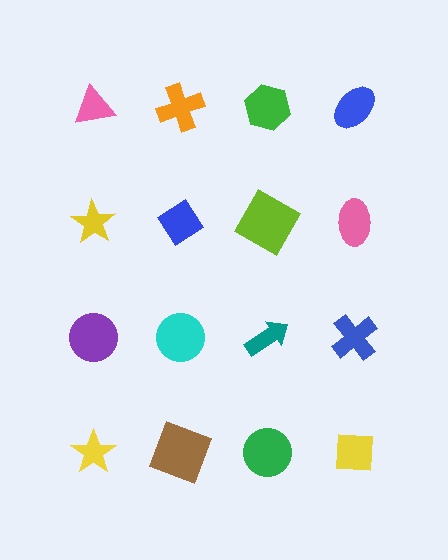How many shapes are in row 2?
4 shapes.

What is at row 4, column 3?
A green circle.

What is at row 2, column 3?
A lime square.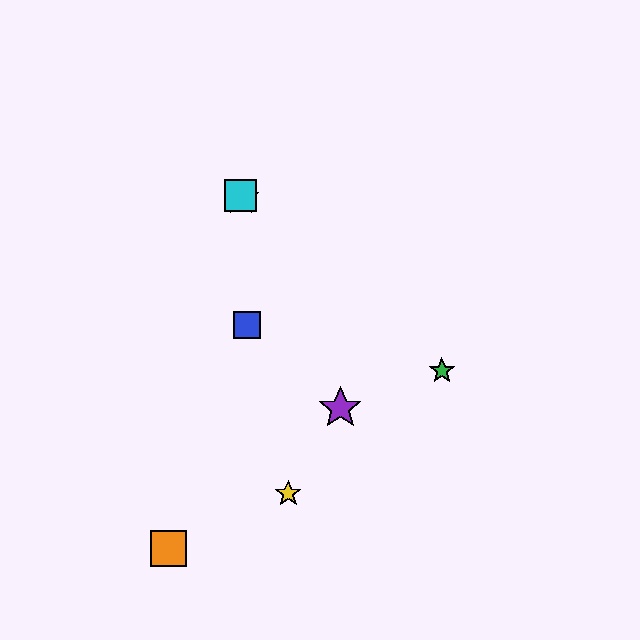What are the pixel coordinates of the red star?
The red star is at (241, 198).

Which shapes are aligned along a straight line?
The red star, the purple star, the cyan square are aligned along a straight line.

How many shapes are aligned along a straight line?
3 shapes (the red star, the purple star, the cyan square) are aligned along a straight line.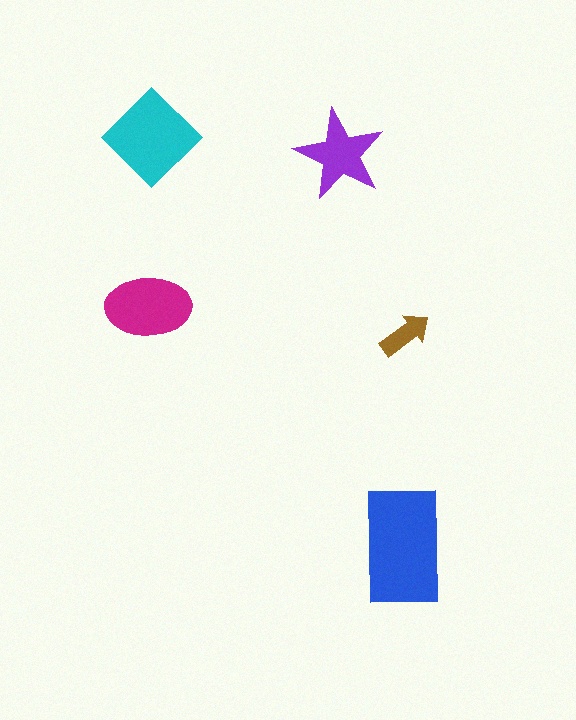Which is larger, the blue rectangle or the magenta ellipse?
The blue rectangle.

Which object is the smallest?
The brown arrow.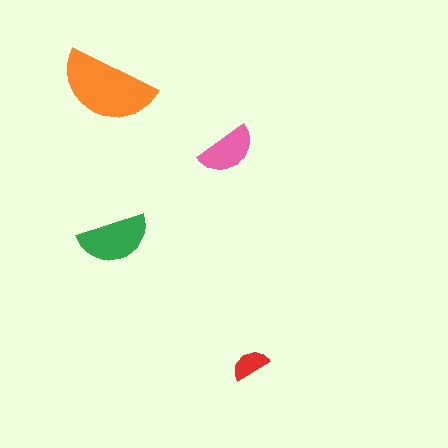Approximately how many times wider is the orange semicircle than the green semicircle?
About 1.5 times wider.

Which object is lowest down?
The red semicircle is bottommost.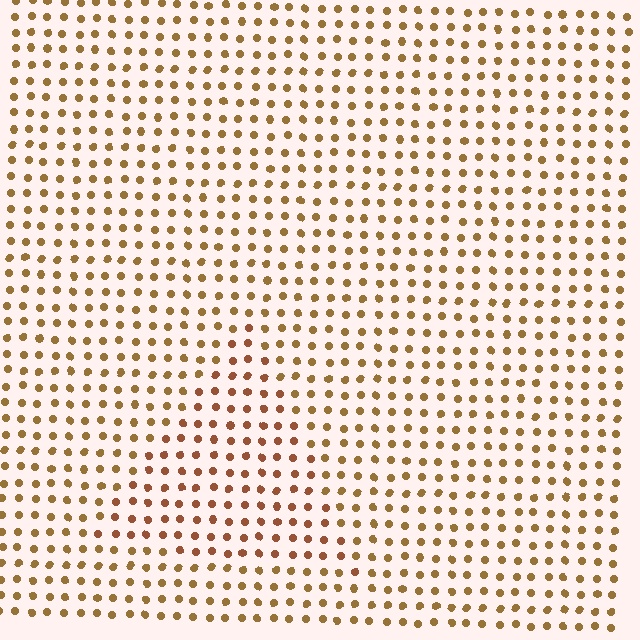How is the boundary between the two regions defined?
The boundary is defined purely by a slight shift in hue (about 20 degrees). Spacing, size, and orientation are identical on both sides.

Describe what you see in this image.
The image is filled with small brown elements in a uniform arrangement. A triangle-shaped region is visible where the elements are tinted to a slightly different hue, forming a subtle color boundary.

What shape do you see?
I see a triangle.